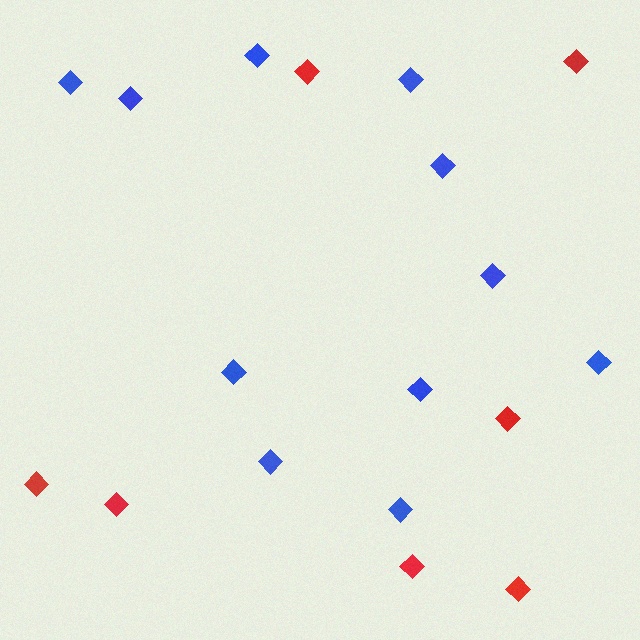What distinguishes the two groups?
There are 2 groups: one group of red diamonds (7) and one group of blue diamonds (11).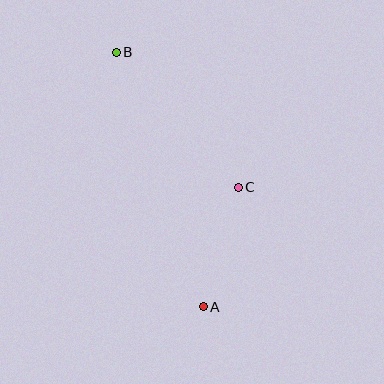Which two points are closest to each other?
Points A and C are closest to each other.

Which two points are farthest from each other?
Points A and B are farthest from each other.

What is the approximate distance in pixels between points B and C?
The distance between B and C is approximately 182 pixels.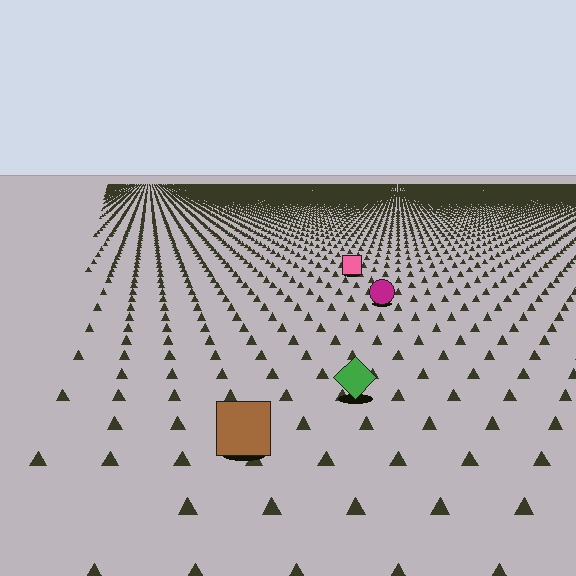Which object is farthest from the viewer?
The pink square is farthest from the viewer. It appears smaller and the ground texture around it is denser.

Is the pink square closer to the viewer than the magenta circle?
No. The magenta circle is closer — you can tell from the texture gradient: the ground texture is coarser near it.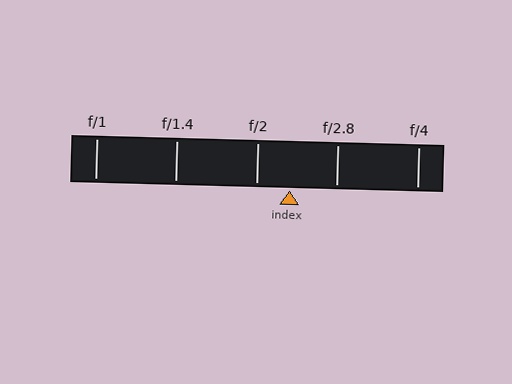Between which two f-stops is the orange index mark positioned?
The index mark is between f/2 and f/2.8.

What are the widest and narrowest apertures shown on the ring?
The widest aperture shown is f/1 and the narrowest is f/4.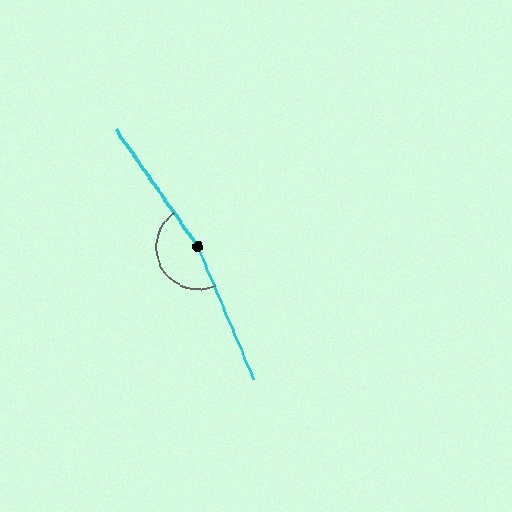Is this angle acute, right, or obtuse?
It is obtuse.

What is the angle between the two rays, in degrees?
Approximately 168 degrees.